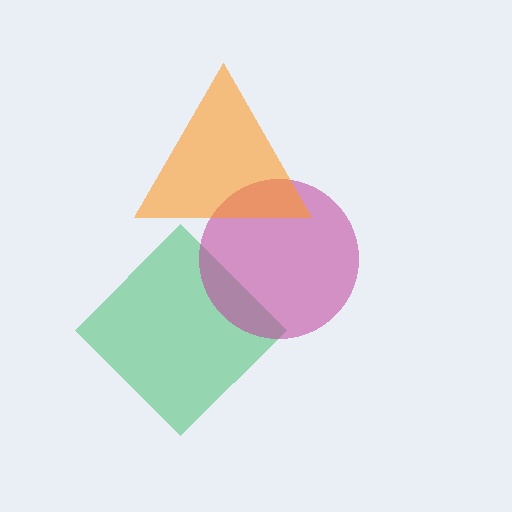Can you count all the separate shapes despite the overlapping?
Yes, there are 3 separate shapes.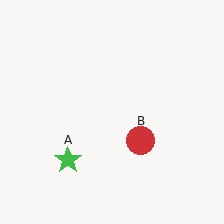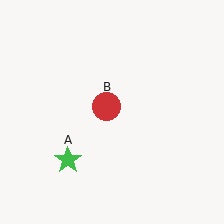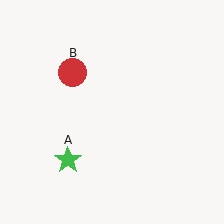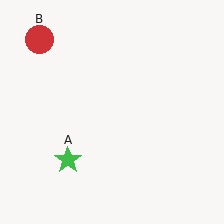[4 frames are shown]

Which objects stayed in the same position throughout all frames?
Green star (object A) remained stationary.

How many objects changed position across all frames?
1 object changed position: red circle (object B).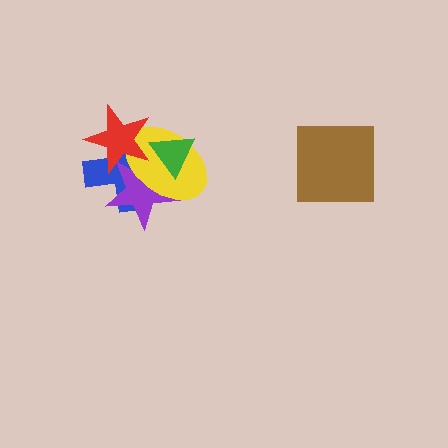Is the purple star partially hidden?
Yes, it is partially covered by another shape.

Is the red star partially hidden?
No, no other shape covers it.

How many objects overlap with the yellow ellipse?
4 objects overlap with the yellow ellipse.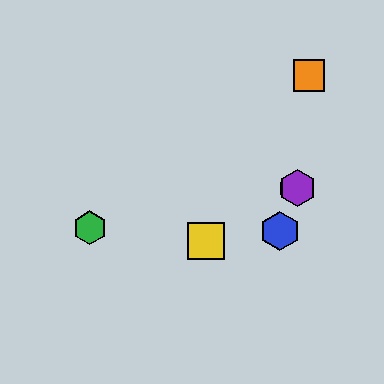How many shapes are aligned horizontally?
2 shapes (the red hexagon, the purple hexagon) are aligned horizontally.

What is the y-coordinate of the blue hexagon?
The blue hexagon is at y≈231.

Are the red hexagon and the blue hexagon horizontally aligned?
No, the red hexagon is at y≈188 and the blue hexagon is at y≈231.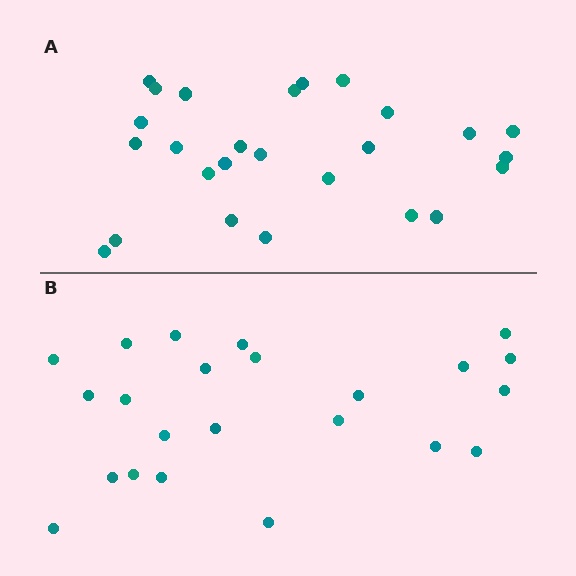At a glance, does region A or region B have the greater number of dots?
Region A (the top region) has more dots.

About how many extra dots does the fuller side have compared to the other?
Region A has just a few more — roughly 2 or 3 more dots than region B.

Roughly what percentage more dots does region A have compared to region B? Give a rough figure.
About 15% more.